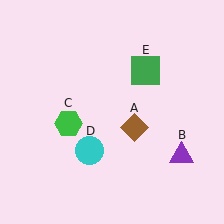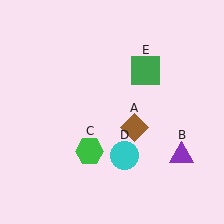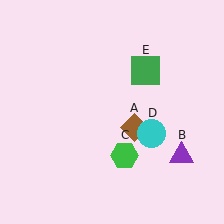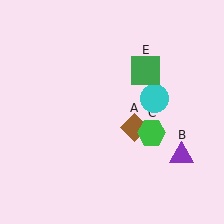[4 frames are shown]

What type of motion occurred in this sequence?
The green hexagon (object C), cyan circle (object D) rotated counterclockwise around the center of the scene.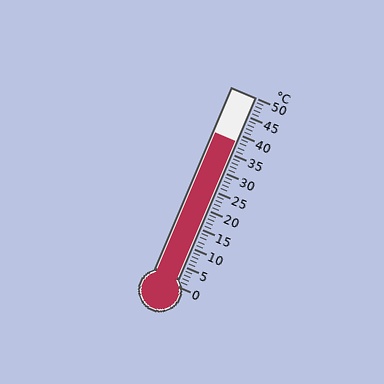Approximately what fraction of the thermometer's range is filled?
The thermometer is filled to approximately 75% of its range.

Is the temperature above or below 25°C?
The temperature is above 25°C.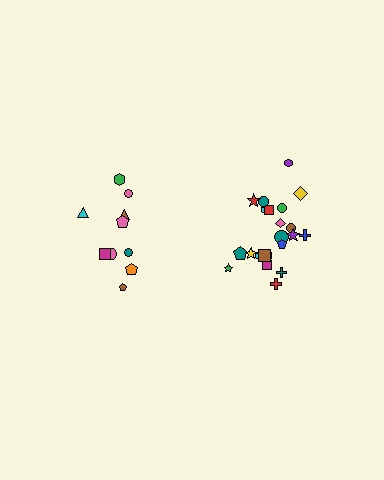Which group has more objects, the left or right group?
The right group.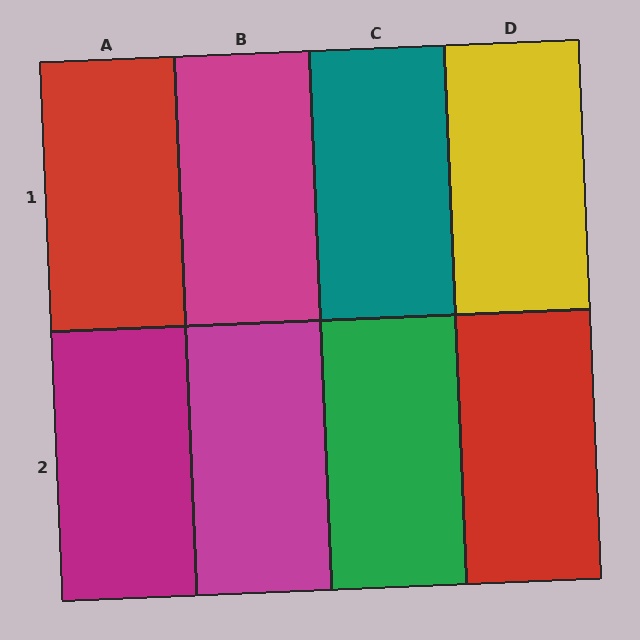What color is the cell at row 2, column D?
Red.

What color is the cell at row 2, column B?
Magenta.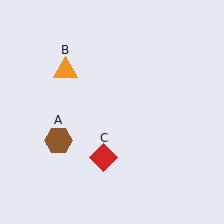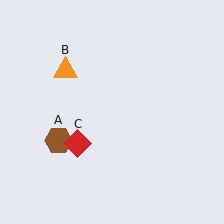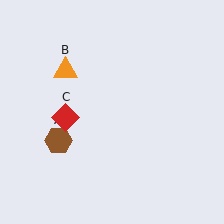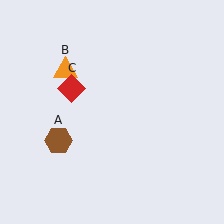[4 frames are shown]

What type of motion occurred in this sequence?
The red diamond (object C) rotated clockwise around the center of the scene.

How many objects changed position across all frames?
1 object changed position: red diamond (object C).